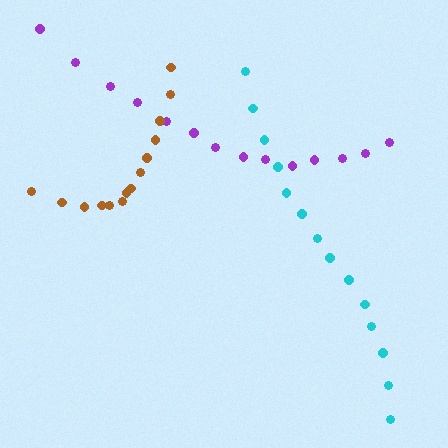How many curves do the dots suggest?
There are 3 distinct paths.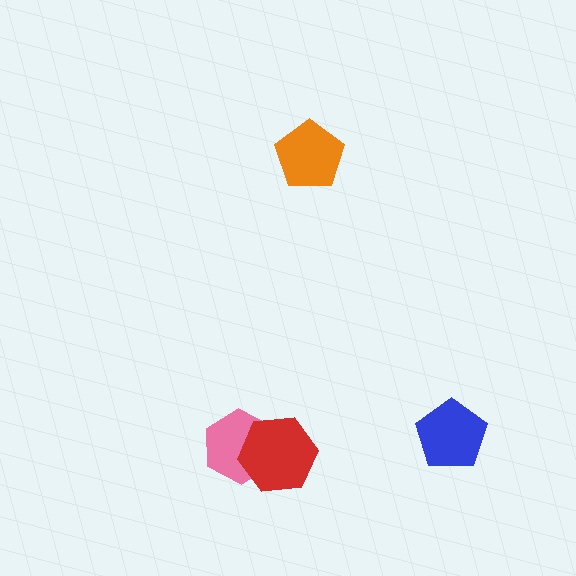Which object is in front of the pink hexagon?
The red hexagon is in front of the pink hexagon.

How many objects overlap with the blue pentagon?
0 objects overlap with the blue pentagon.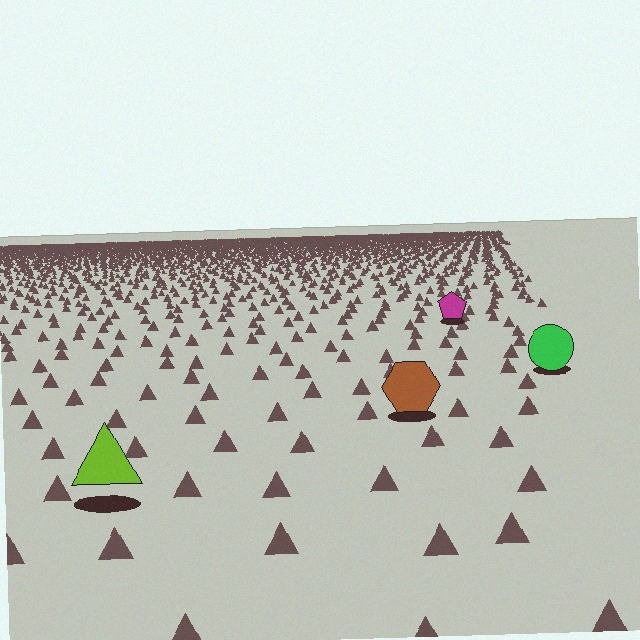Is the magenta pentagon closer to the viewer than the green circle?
No. The green circle is closer — you can tell from the texture gradient: the ground texture is coarser near it.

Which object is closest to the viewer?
The lime triangle is closest. The texture marks near it are larger and more spread out.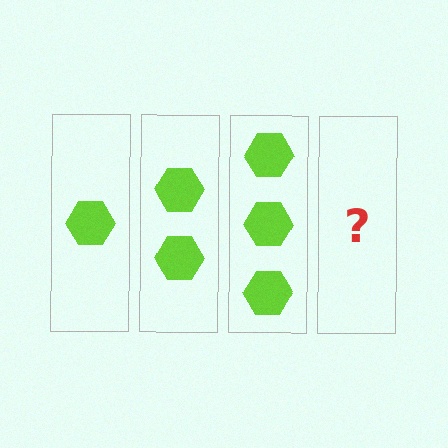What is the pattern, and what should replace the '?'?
The pattern is that each step adds one more hexagon. The '?' should be 4 hexagons.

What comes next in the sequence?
The next element should be 4 hexagons.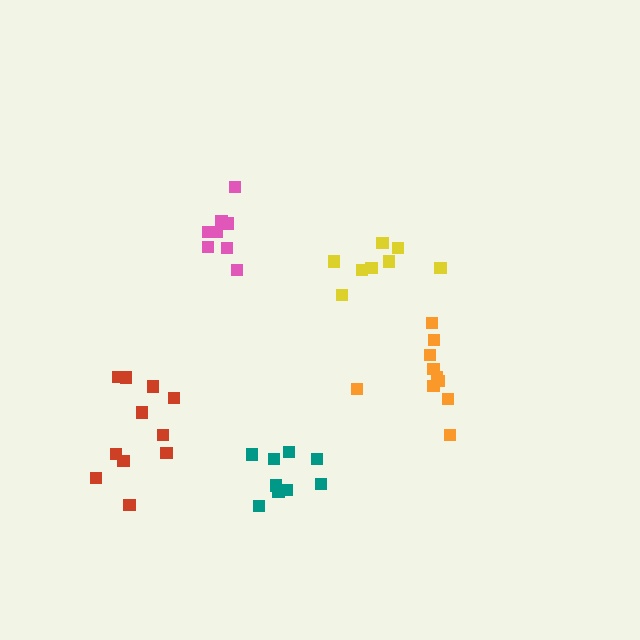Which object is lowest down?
The teal cluster is bottommost.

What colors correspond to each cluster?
The clusters are colored: teal, yellow, pink, orange, red.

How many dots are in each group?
Group 1: 9 dots, Group 2: 8 dots, Group 3: 8 dots, Group 4: 10 dots, Group 5: 11 dots (46 total).